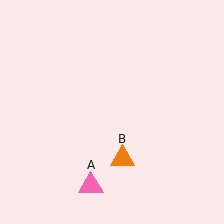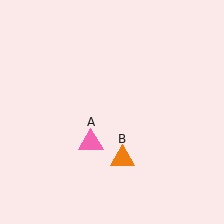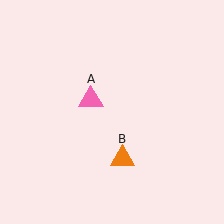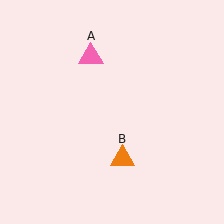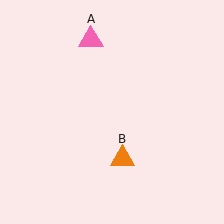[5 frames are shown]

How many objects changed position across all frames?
1 object changed position: pink triangle (object A).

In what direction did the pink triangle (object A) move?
The pink triangle (object A) moved up.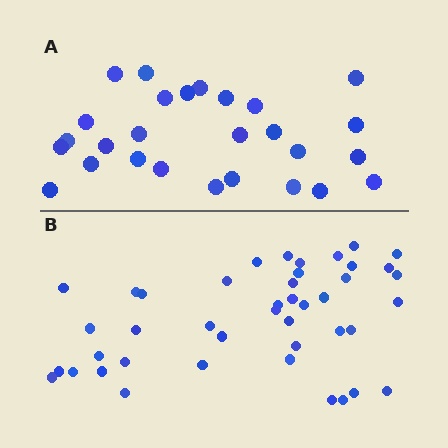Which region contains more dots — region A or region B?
Region B (the bottom region) has more dots.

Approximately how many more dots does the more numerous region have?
Region B has approximately 15 more dots than region A.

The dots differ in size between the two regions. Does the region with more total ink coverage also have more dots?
No. Region A has more total ink coverage because its dots are larger, but region B actually contains more individual dots. Total area can be misleading — the number of items is what matters here.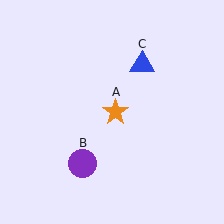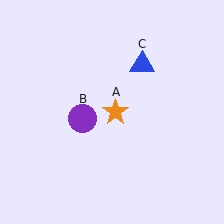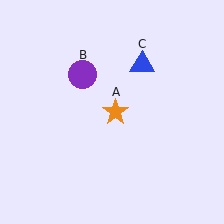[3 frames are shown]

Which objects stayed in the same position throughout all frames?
Orange star (object A) and blue triangle (object C) remained stationary.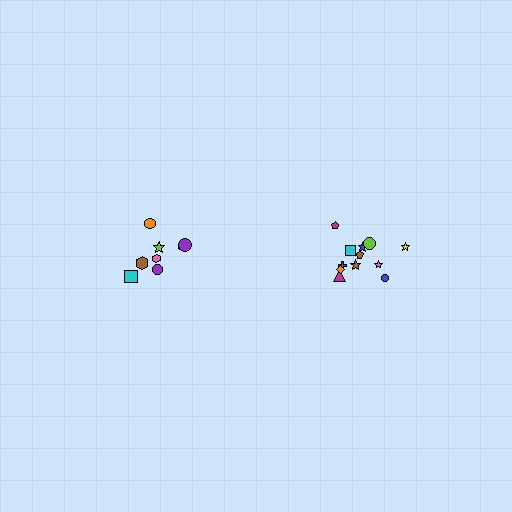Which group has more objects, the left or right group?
The right group.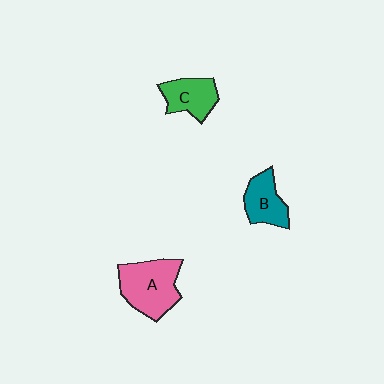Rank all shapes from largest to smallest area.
From largest to smallest: A (pink), C (green), B (teal).